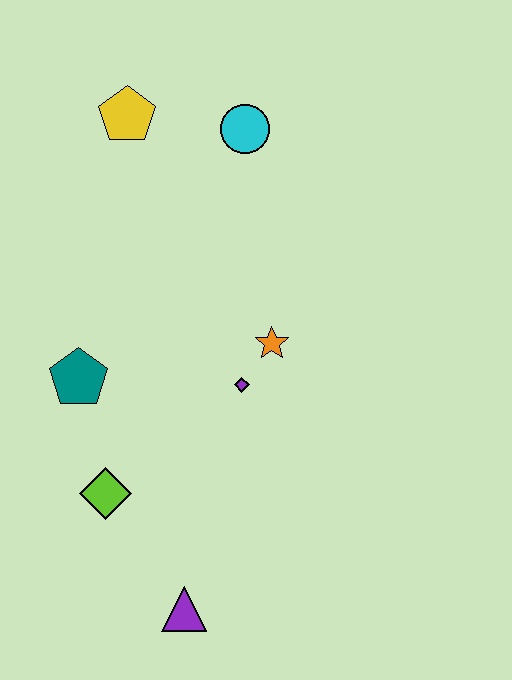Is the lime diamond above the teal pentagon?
No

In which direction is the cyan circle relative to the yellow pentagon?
The cyan circle is to the right of the yellow pentagon.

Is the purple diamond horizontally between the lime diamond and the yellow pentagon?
No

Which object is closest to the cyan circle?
The yellow pentagon is closest to the cyan circle.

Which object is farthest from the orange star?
The purple triangle is farthest from the orange star.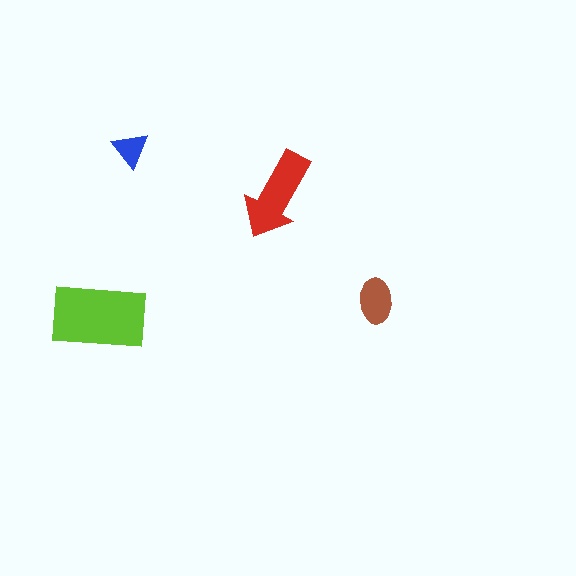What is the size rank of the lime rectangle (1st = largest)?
1st.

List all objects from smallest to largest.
The blue triangle, the brown ellipse, the red arrow, the lime rectangle.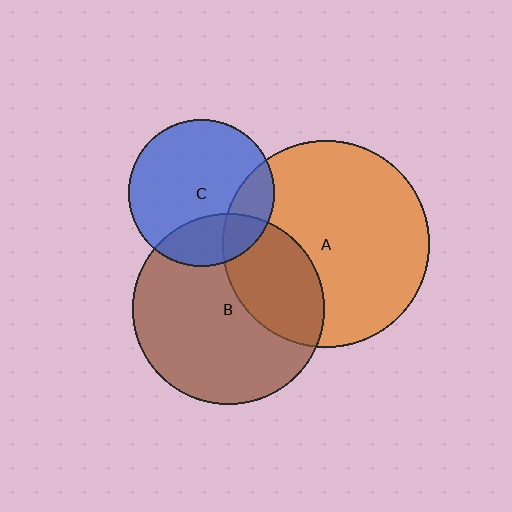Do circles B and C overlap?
Yes.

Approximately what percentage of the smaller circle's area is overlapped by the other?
Approximately 25%.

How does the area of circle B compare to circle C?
Approximately 1.7 times.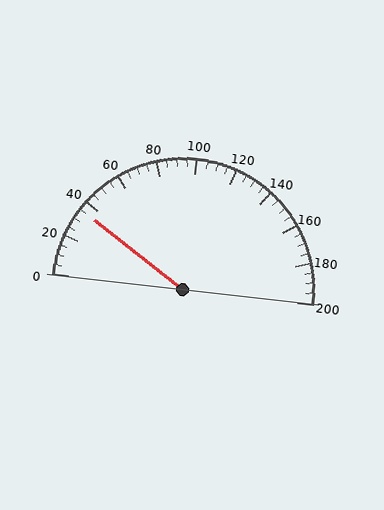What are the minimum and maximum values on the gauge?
The gauge ranges from 0 to 200.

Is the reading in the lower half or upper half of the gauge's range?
The reading is in the lower half of the range (0 to 200).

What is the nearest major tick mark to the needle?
The nearest major tick mark is 40.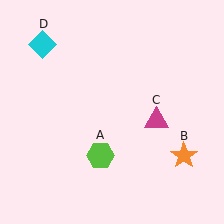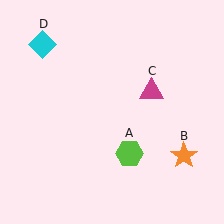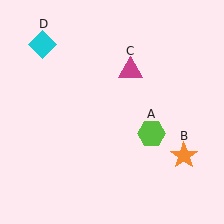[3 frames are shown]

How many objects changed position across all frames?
2 objects changed position: lime hexagon (object A), magenta triangle (object C).